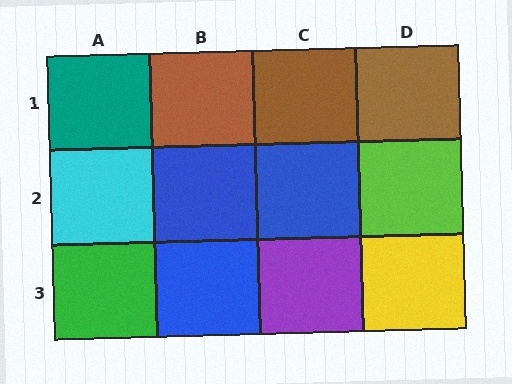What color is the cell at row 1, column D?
Brown.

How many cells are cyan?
1 cell is cyan.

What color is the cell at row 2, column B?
Blue.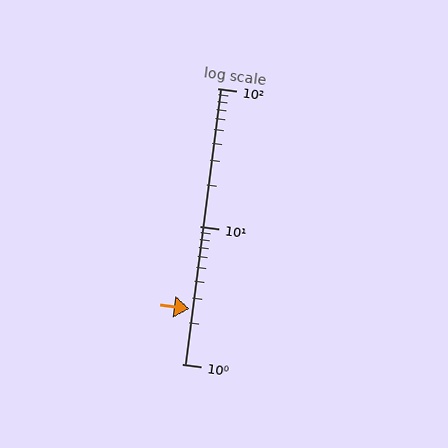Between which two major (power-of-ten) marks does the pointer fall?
The pointer is between 1 and 10.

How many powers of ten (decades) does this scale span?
The scale spans 2 decades, from 1 to 100.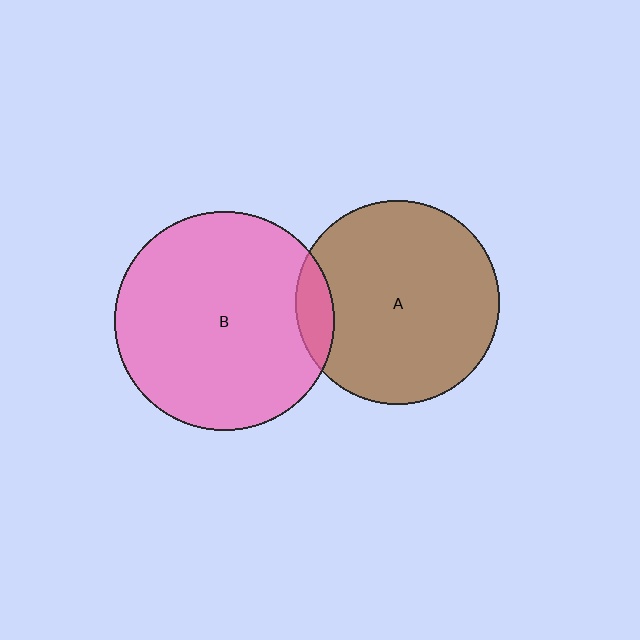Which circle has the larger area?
Circle B (pink).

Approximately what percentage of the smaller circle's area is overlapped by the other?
Approximately 10%.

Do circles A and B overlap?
Yes.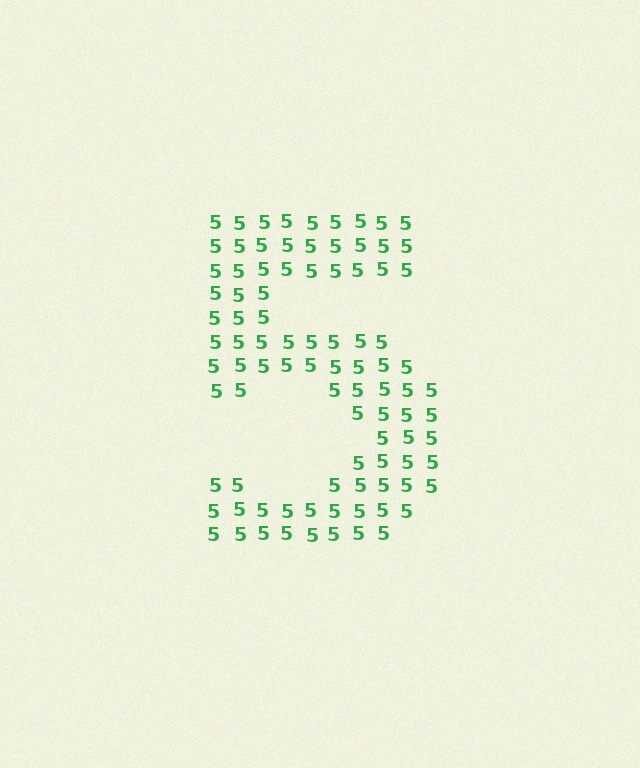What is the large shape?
The large shape is the digit 5.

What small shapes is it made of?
It is made of small digit 5's.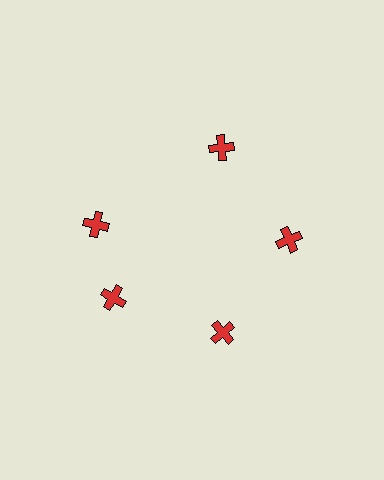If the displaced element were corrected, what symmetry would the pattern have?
It would have 5-fold rotational symmetry — the pattern would map onto itself every 72 degrees.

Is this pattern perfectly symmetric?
No. The 5 red crosses are arranged in a ring, but one element near the 10 o'clock position is rotated out of alignment along the ring, breaking the 5-fold rotational symmetry.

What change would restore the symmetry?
The symmetry would be restored by rotating it back into even spacing with its neighbors so that all 5 crosses sit at equal angles and equal distance from the center.